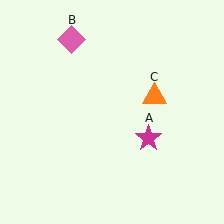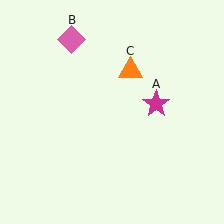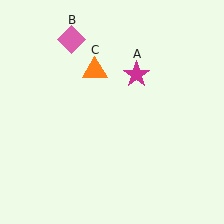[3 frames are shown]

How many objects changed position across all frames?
2 objects changed position: magenta star (object A), orange triangle (object C).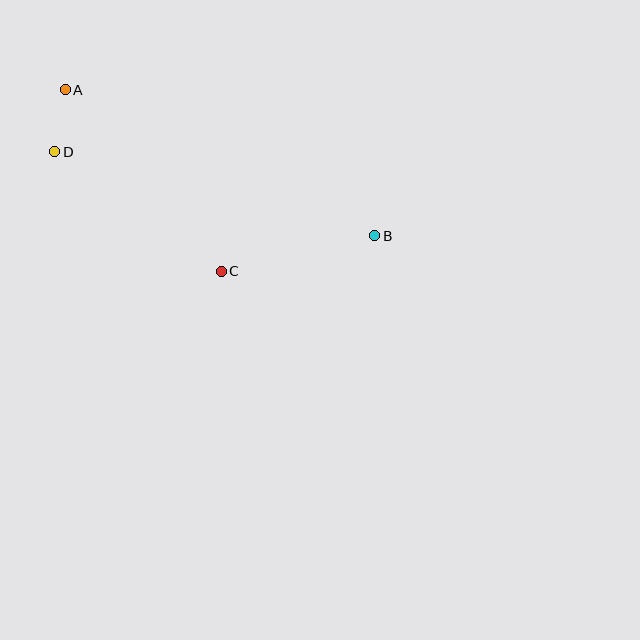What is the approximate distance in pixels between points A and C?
The distance between A and C is approximately 239 pixels.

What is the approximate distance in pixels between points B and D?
The distance between B and D is approximately 331 pixels.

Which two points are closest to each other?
Points A and D are closest to each other.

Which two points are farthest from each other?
Points A and B are farthest from each other.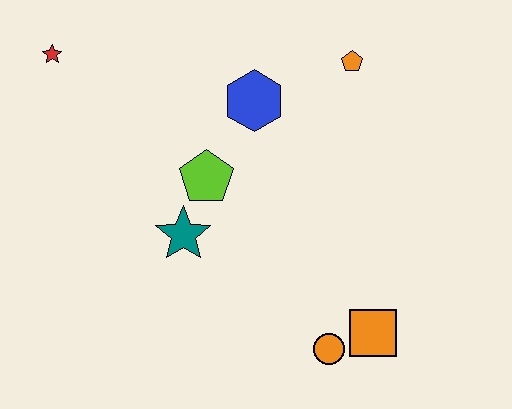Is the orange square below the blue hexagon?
Yes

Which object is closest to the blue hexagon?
The lime pentagon is closest to the blue hexagon.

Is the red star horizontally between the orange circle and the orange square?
No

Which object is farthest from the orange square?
The red star is farthest from the orange square.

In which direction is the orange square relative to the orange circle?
The orange square is to the right of the orange circle.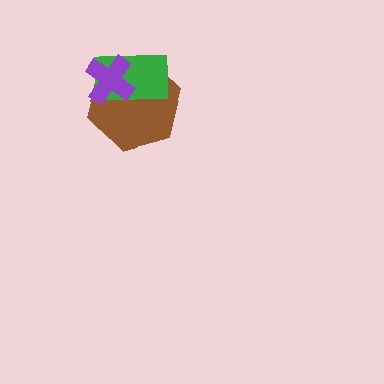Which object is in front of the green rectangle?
The purple cross is in front of the green rectangle.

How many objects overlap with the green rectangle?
2 objects overlap with the green rectangle.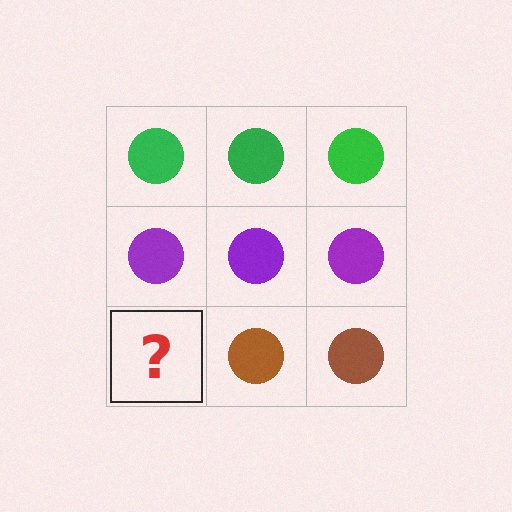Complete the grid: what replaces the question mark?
The question mark should be replaced with a brown circle.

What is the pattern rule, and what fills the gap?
The rule is that each row has a consistent color. The gap should be filled with a brown circle.